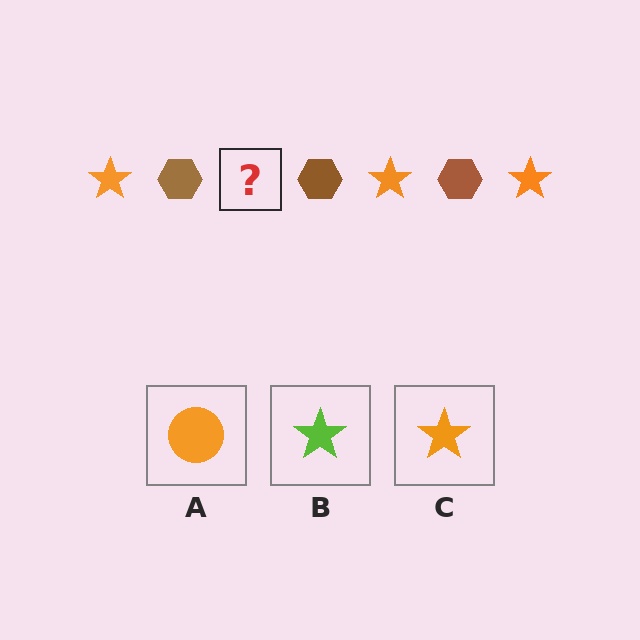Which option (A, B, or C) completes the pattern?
C.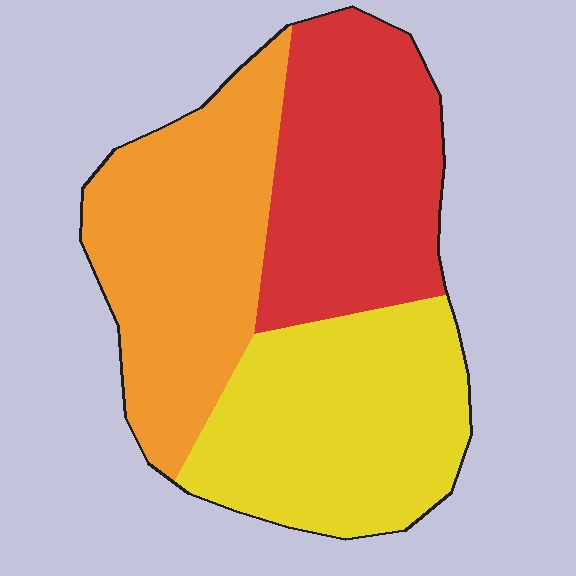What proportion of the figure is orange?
Orange covers around 35% of the figure.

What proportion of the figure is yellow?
Yellow takes up about one third (1/3) of the figure.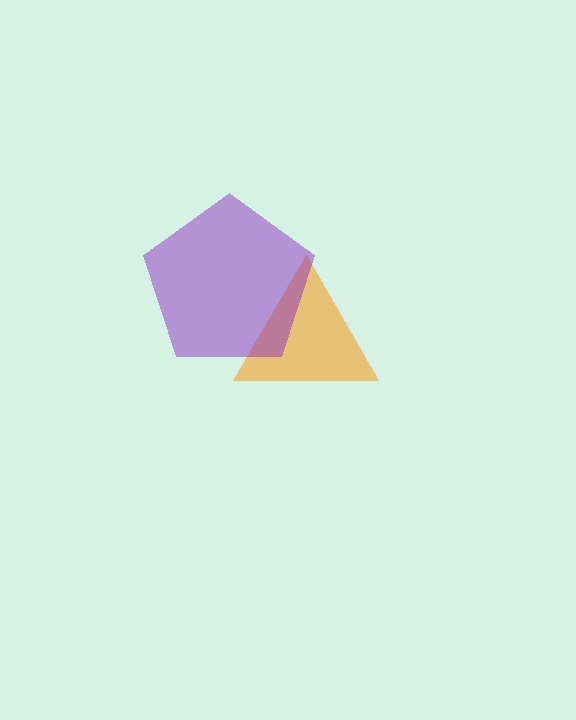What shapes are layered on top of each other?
The layered shapes are: an orange triangle, a purple pentagon.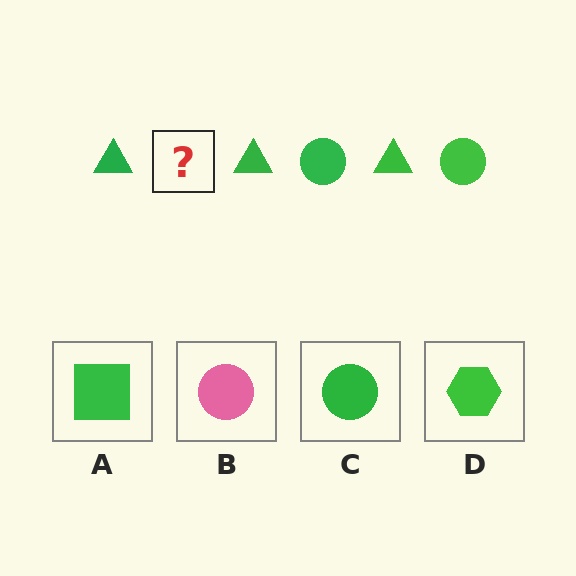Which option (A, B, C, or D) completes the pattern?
C.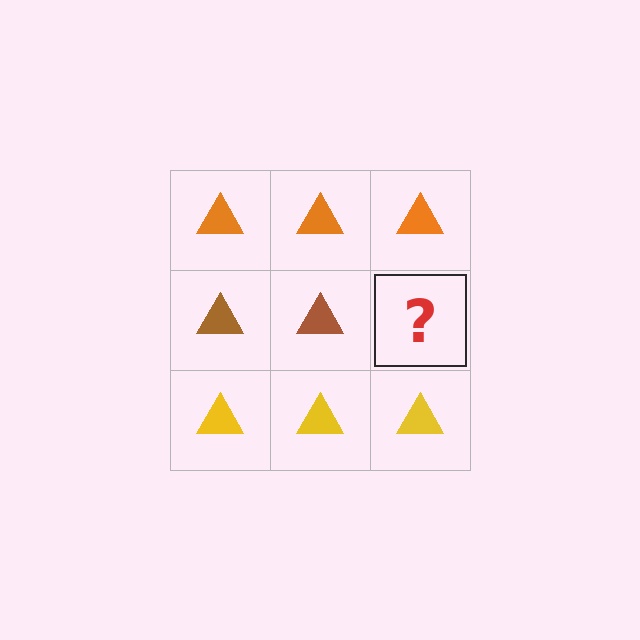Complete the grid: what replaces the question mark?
The question mark should be replaced with a brown triangle.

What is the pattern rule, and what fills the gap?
The rule is that each row has a consistent color. The gap should be filled with a brown triangle.